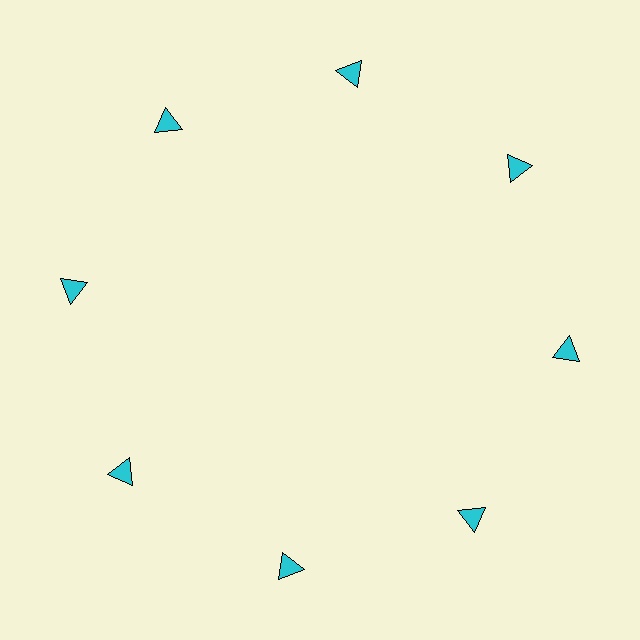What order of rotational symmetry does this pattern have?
This pattern has 8-fold rotational symmetry.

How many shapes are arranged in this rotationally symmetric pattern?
There are 8 shapes, arranged in 8 groups of 1.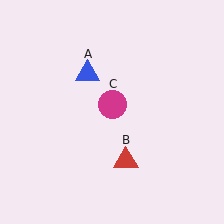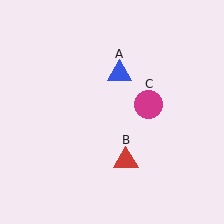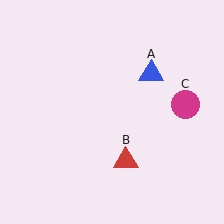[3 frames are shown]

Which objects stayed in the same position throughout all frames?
Red triangle (object B) remained stationary.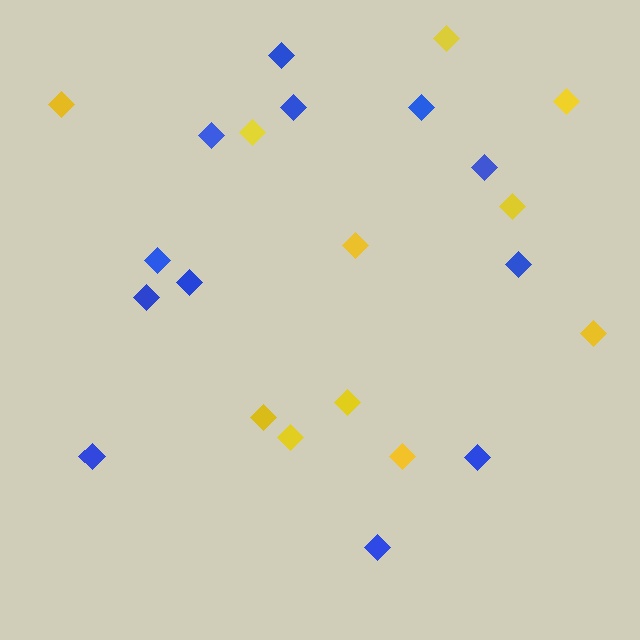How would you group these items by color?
There are 2 groups: one group of blue diamonds (12) and one group of yellow diamonds (11).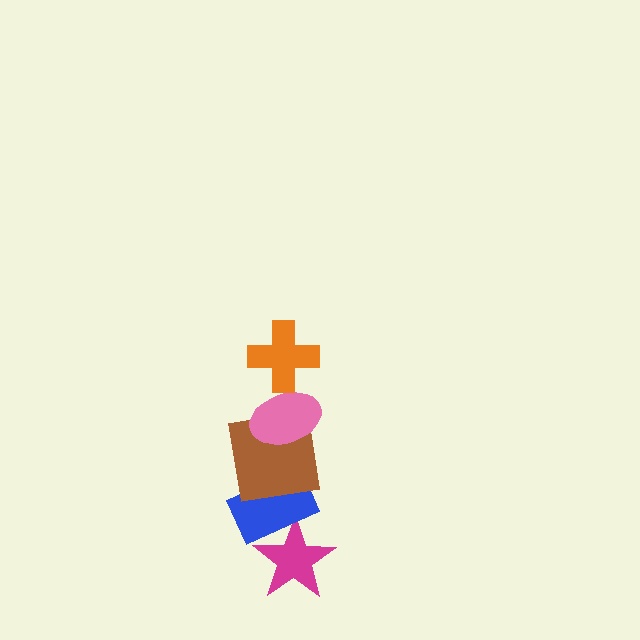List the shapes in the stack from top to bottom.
From top to bottom: the orange cross, the pink ellipse, the brown square, the blue rectangle, the magenta star.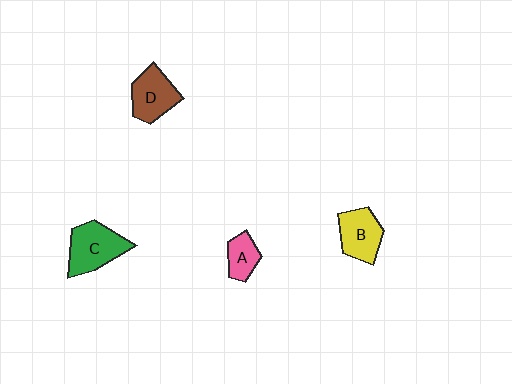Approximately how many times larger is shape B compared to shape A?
Approximately 1.5 times.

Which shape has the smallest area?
Shape A (pink).